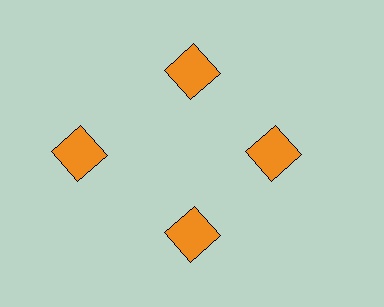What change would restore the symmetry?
The symmetry would be restored by moving it inward, back onto the ring so that all 4 squares sit at equal angles and equal distance from the center.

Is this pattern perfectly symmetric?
No. The 4 orange squares are arranged in a ring, but one element near the 9 o'clock position is pushed outward from the center, breaking the 4-fold rotational symmetry.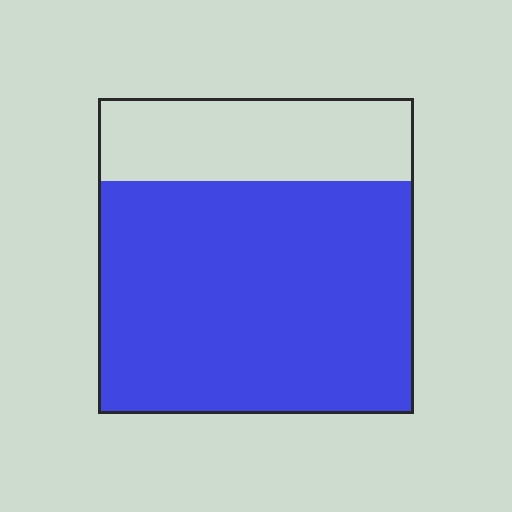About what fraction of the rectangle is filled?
About three quarters (3/4).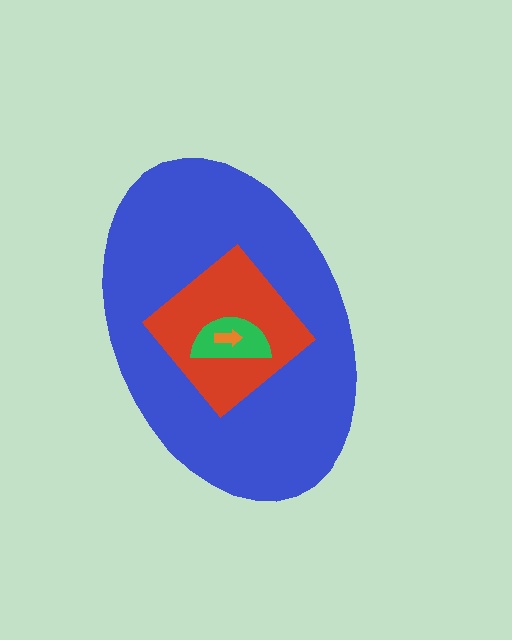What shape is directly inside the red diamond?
The green semicircle.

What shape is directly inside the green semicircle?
The orange arrow.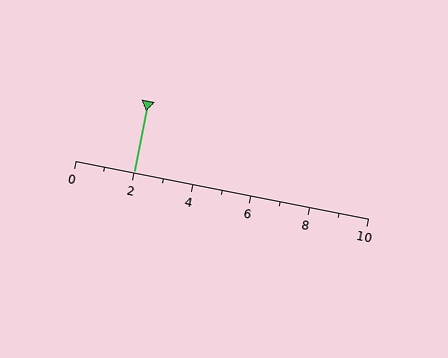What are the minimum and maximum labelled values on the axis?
The axis runs from 0 to 10.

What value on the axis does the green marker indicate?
The marker indicates approximately 2.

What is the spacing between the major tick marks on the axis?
The major ticks are spaced 2 apart.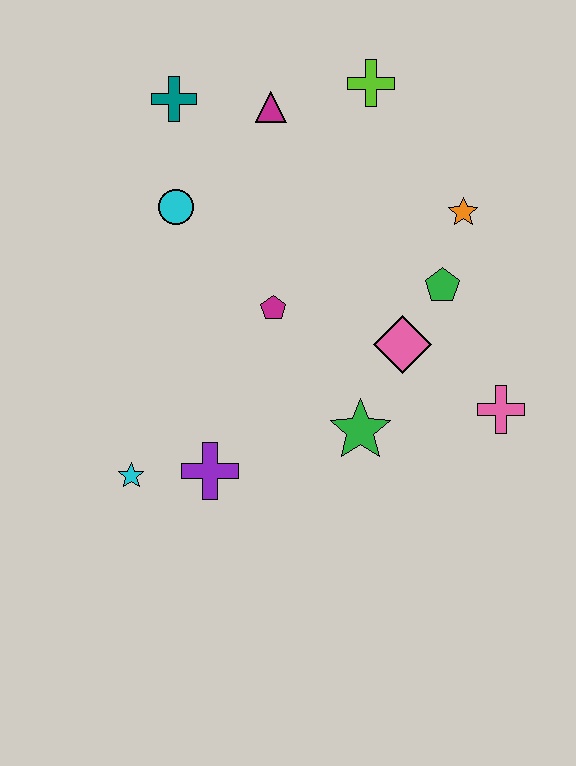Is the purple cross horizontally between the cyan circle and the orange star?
Yes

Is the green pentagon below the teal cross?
Yes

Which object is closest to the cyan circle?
The teal cross is closest to the cyan circle.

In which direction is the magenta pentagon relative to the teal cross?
The magenta pentagon is below the teal cross.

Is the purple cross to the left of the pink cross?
Yes